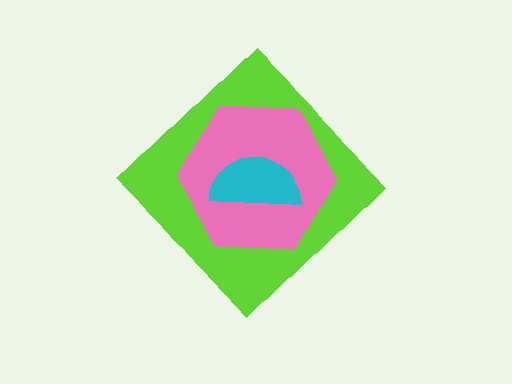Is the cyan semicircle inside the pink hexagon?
Yes.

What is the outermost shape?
The lime diamond.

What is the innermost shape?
The cyan semicircle.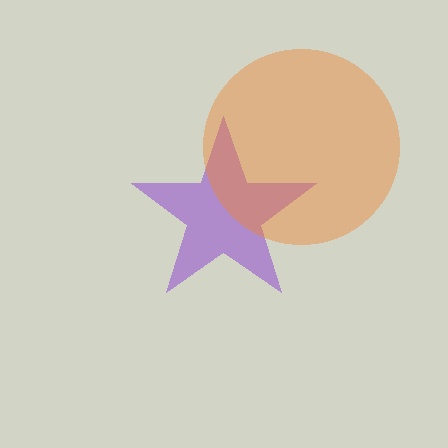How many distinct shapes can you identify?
There are 2 distinct shapes: a purple star, an orange circle.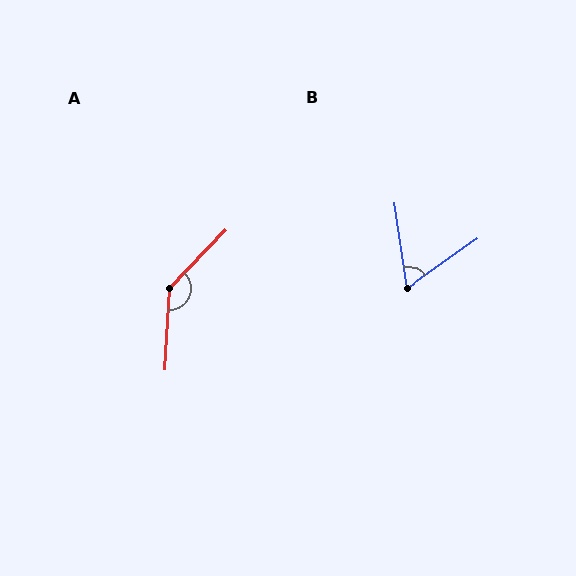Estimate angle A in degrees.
Approximately 139 degrees.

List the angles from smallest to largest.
B (63°), A (139°).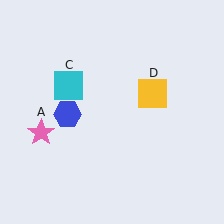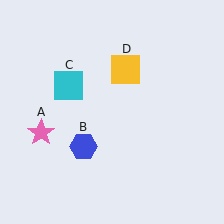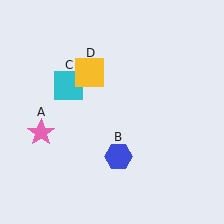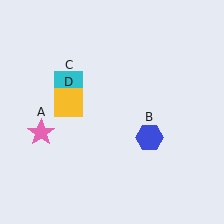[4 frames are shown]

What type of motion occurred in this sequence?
The blue hexagon (object B), yellow square (object D) rotated counterclockwise around the center of the scene.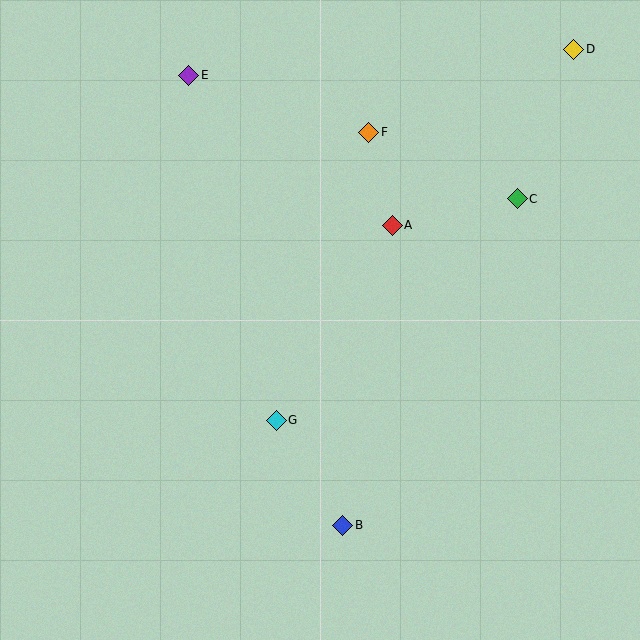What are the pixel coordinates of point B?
Point B is at (343, 525).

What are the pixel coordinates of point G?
Point G is at (276, 420).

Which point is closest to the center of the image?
Point G at (276, 420) is closest to the center.